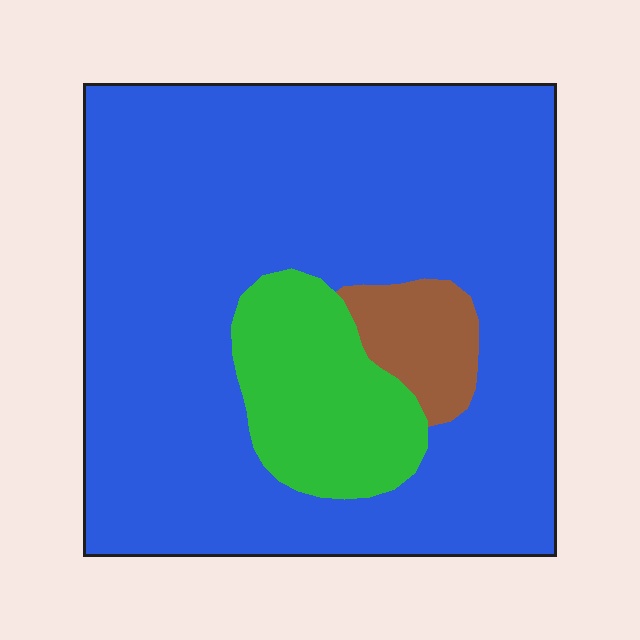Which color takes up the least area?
Brown, at roughly 5%.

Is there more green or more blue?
Blue.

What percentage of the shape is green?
Green takes up about one eighth (1/8) of the shape.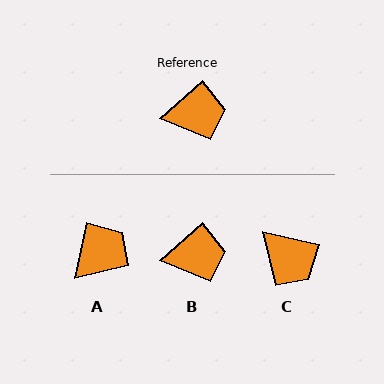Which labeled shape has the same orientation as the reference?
B.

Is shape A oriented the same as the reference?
No, it is off by about 36 degrees.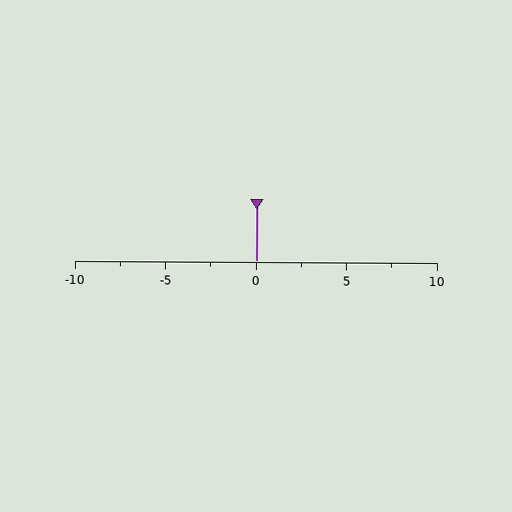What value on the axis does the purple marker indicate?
The marker indicates approximately 0.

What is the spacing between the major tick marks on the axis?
The major ticks are spaced 5 apart.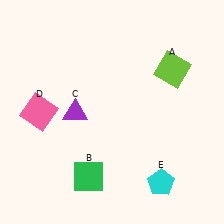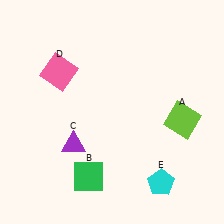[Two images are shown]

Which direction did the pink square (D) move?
The pink square (D) moved up.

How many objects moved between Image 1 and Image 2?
3 objects moved between the two images.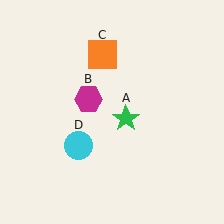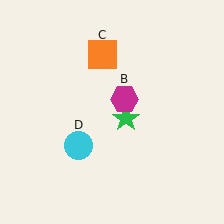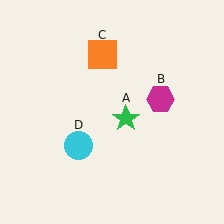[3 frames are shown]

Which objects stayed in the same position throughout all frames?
Green star (object A) and orange square (object C) and cyan circle (object D) remained stationary.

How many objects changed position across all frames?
1 object changed position: magenta hexagon (object B).